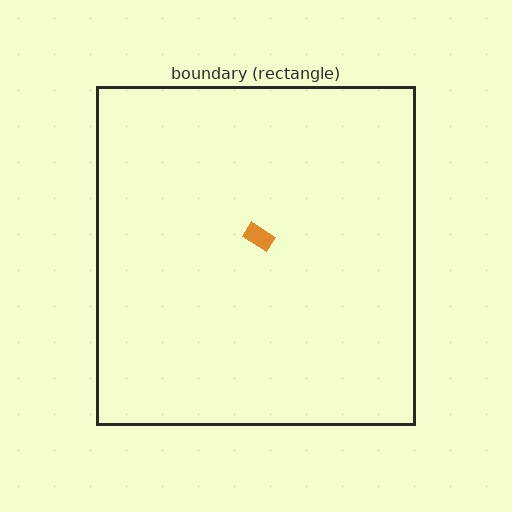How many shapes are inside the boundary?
1 inside, 0 outside.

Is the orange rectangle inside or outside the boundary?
Inside.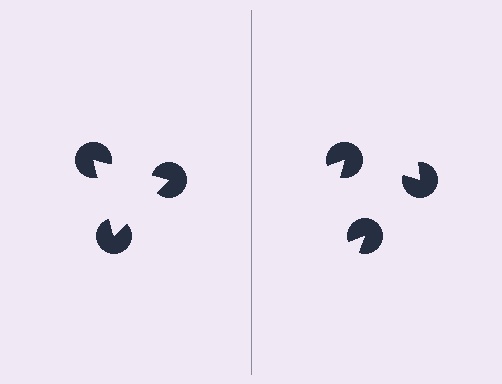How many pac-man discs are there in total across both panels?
6 — 3 on each side.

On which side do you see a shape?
An illusory triangle appears on the left side. On the right side the wedge cuts are rotated, so no coherent shape forms.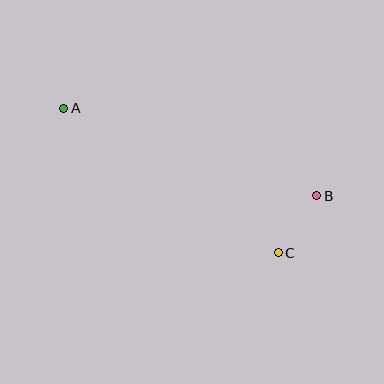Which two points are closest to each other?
Points B and C are closest to each other.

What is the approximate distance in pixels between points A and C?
The distance between A and C is approximately 259 pixels.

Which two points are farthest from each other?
Points A and B are farthest from each other.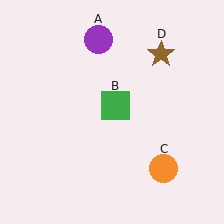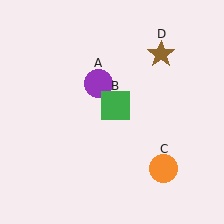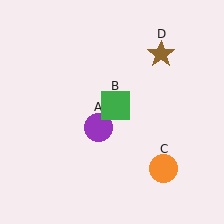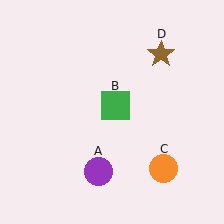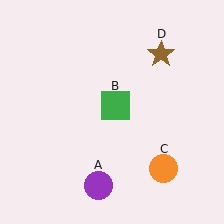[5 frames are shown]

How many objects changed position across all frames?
1 object changed position: purple circle (object A).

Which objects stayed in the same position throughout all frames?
Green square (object B) and orange circle (object C) and brown star (object D) remained stationary.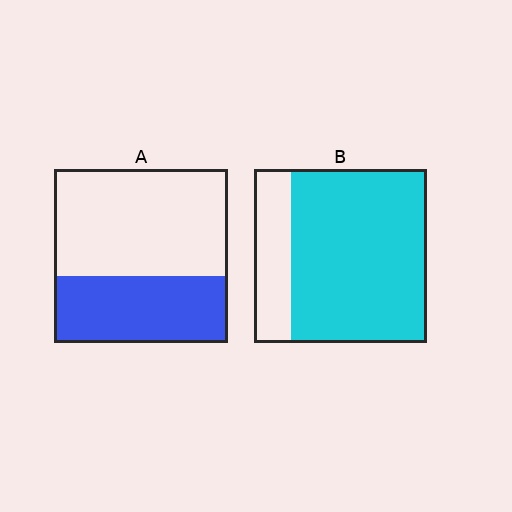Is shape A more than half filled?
No.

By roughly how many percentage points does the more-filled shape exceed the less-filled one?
By roughly 40 percentage points (B over A).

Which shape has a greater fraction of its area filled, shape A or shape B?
Shape B.